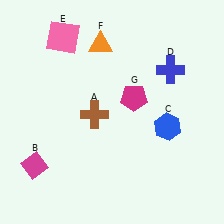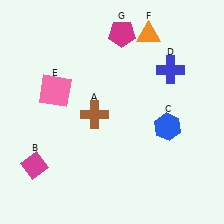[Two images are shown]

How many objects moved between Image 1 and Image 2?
3 objects moved between the two images.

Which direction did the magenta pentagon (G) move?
The magenta pentagon (G) moved up.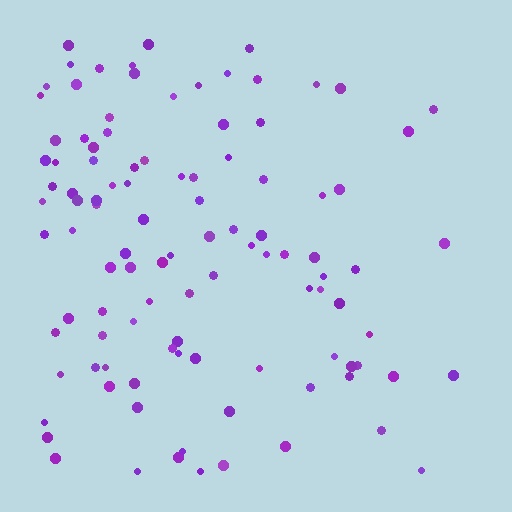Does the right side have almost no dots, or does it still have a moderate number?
Still a moderate number, just noticeably fewer than the left.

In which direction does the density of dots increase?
From right to left, with the left side densest.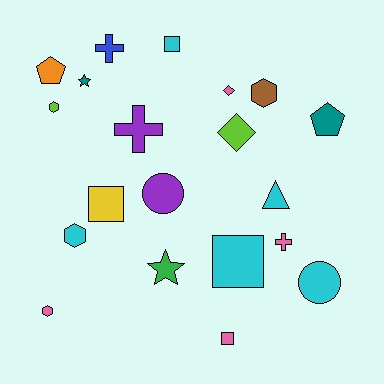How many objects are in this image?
There are 20 objects.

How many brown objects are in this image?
There is 1 brown object.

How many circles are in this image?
There are 2 circles.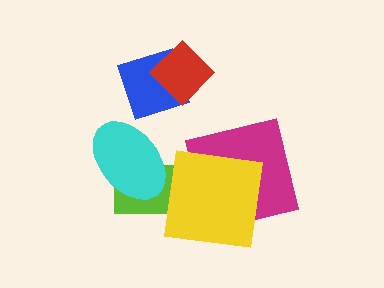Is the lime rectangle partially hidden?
Yes, it is partially covered by another shape.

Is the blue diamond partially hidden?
Yes, it is partially covered by another shape.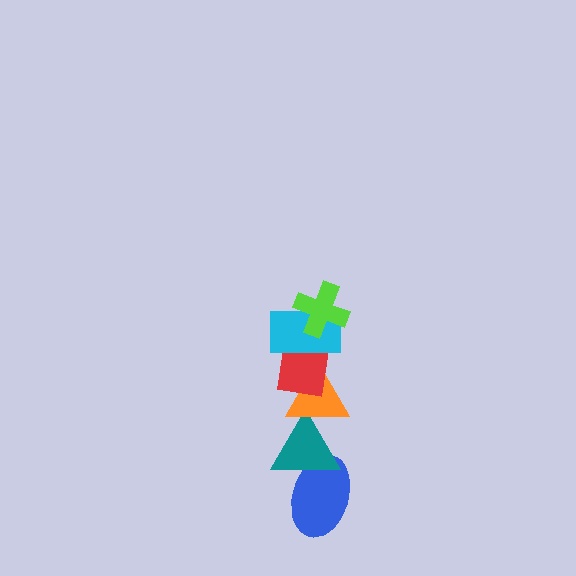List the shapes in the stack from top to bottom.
From top to bottom: the lime cross, the cyan rectangle, the red rectangle, the orange triangle, the teal triangle, the blue ellipse.